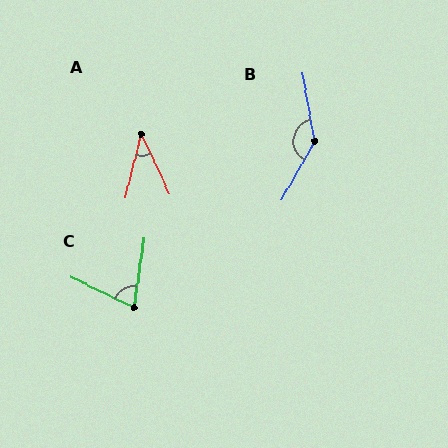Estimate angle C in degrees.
Approximately 72 degrees.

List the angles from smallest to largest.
A (39°), C (72°), B (140°).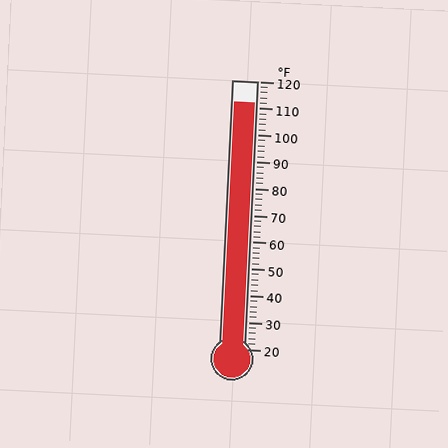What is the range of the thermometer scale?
The thermometer scale ranges from 20°F to 120°F.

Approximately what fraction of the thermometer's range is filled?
The thermometer is filled to approximately 90% of its range.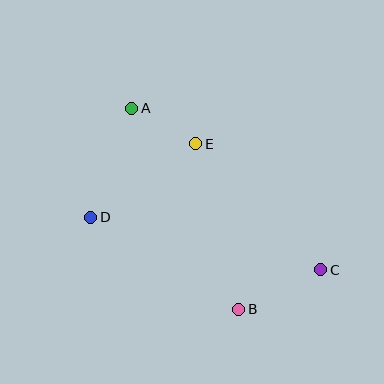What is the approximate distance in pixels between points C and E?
The distance between C and E is approximately 177 pixels.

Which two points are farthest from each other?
Points A and C are farthest from each other.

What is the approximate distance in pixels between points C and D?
The distance between C and D is approximately 236 pixels.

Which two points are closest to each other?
Points A and E are closest to each other.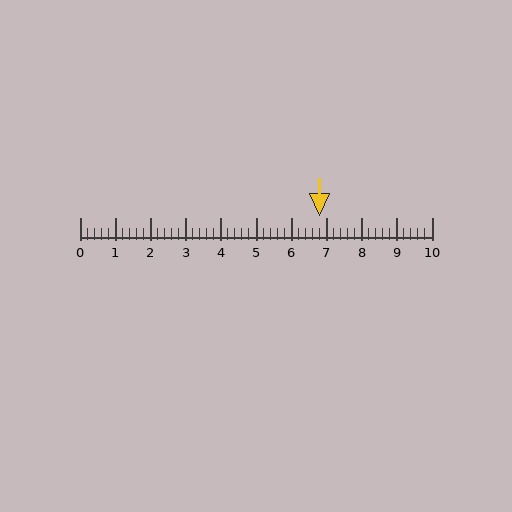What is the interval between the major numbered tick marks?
The major tick marks are spaced 1 units apart.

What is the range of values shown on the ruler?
The ruler shows values from 0 to 10.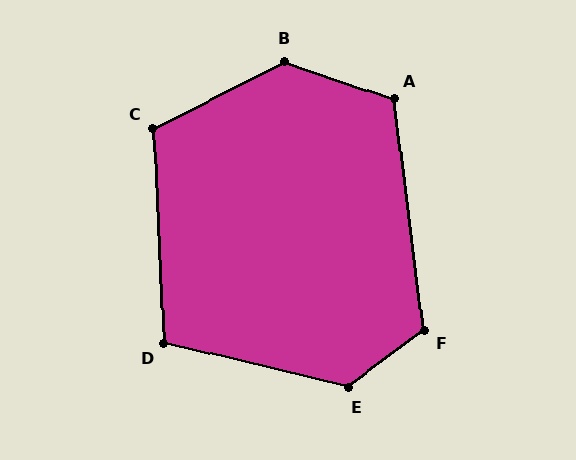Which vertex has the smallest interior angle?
D, at approximately 106 degrees.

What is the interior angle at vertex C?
Approximately 114 degrees (obtuse).